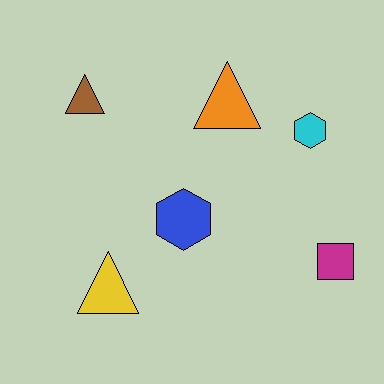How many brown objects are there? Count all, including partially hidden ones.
There is 1 brown object.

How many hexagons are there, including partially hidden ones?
There are 2 hexagons.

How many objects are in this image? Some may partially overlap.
There are 6 objects.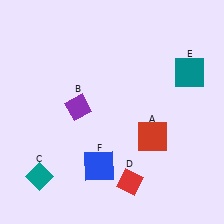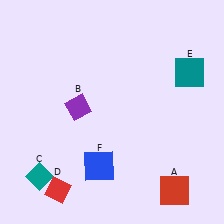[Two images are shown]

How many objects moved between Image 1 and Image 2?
2 objects moved between the two images.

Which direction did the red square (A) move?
The red square (A) moved down.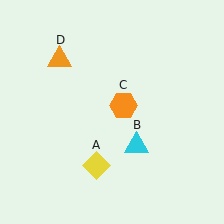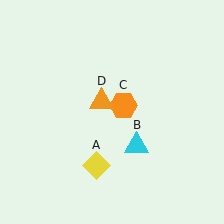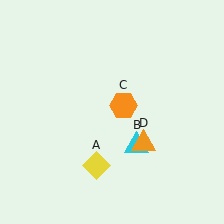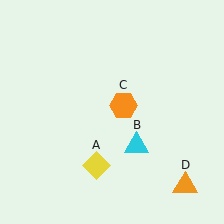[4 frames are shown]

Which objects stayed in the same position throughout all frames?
Yellow diamond (object A) and cyan triangle (object B) and orange hexagon (object C) remained stationary.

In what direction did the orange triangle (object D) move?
The orange triangle (object D) moved down and to the right.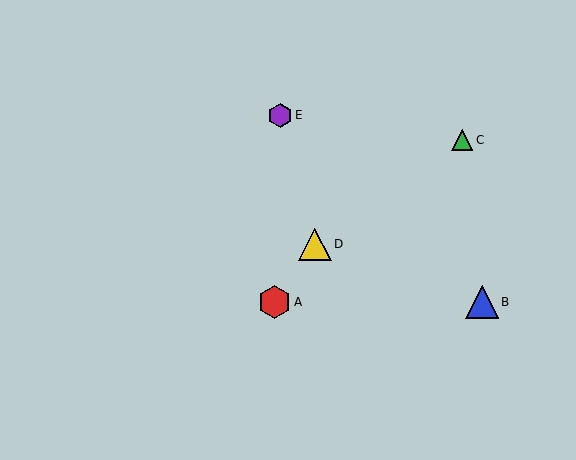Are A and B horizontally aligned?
Yes, both are at y≈302.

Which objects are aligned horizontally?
Objects A, B are aligned horizontally.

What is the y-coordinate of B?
Object B is at y≈302.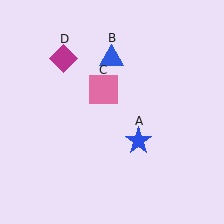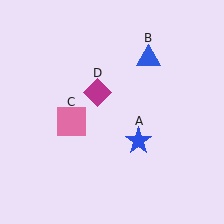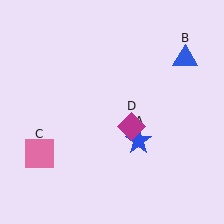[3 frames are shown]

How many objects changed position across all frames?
3 objects changed position: blue triangle (object B), pink square (object C), magenta diamond (object D).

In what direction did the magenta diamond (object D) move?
The magenta diamond (object D) moved down and to the right.